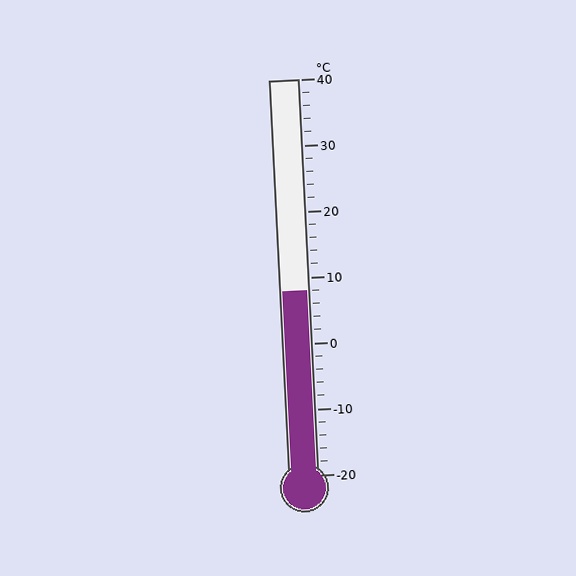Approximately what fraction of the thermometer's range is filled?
The thermometer is filled to approximately 45% of its range.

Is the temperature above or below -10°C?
The temperature is above -10°C.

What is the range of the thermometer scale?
The thermometer scale ranges from -20°C to 40°C.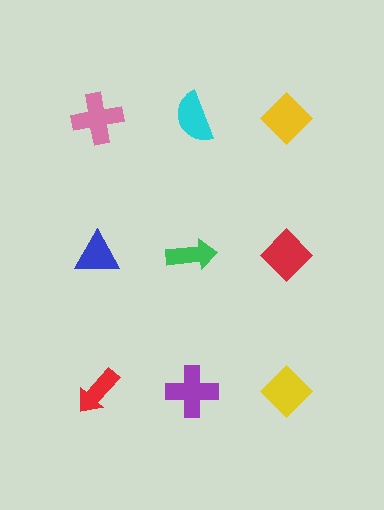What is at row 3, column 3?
A yellow diamond.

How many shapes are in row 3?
3 shapes.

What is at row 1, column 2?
A cyan semicircle.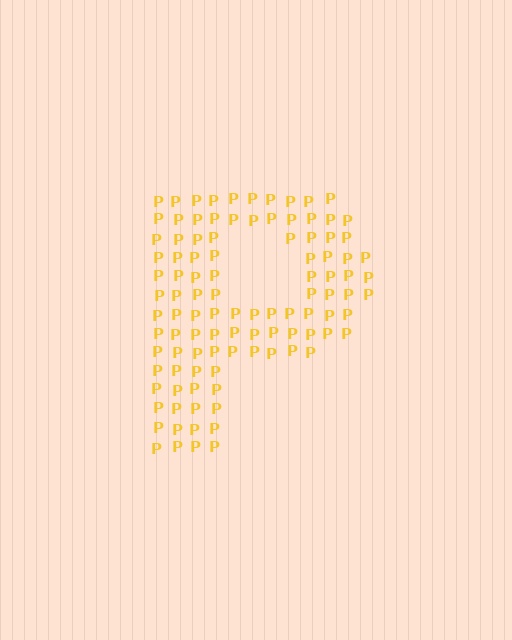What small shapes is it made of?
It is made of small letter P's.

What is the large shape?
The large shape is the letter P.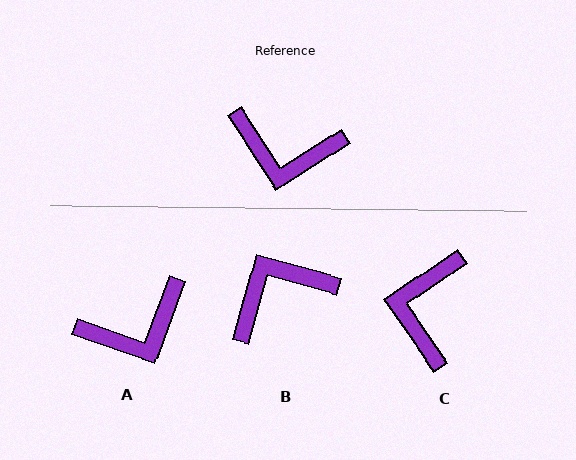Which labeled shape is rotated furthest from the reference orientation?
B, about 138 degrees away.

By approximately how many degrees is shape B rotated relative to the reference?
Approximately 138 degrees clockwise.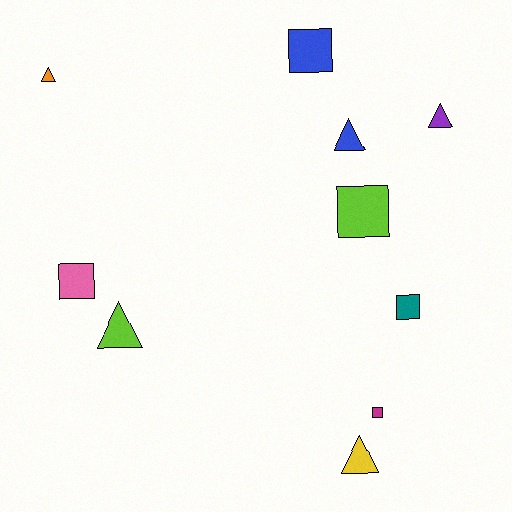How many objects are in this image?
There are 10 objects.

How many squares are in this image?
There are 5 squares.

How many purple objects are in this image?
There is 1 purple object.